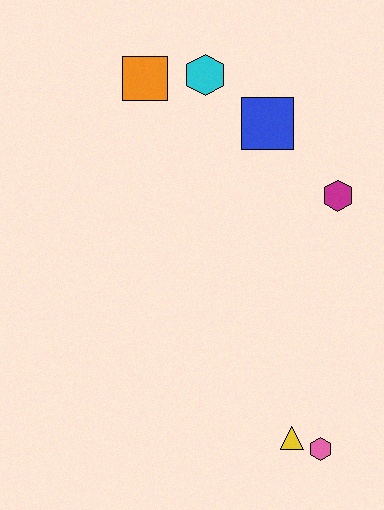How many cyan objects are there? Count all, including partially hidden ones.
There is 1 cyan object.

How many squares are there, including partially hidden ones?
There are 2 squares.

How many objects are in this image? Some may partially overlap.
There are 6 objects.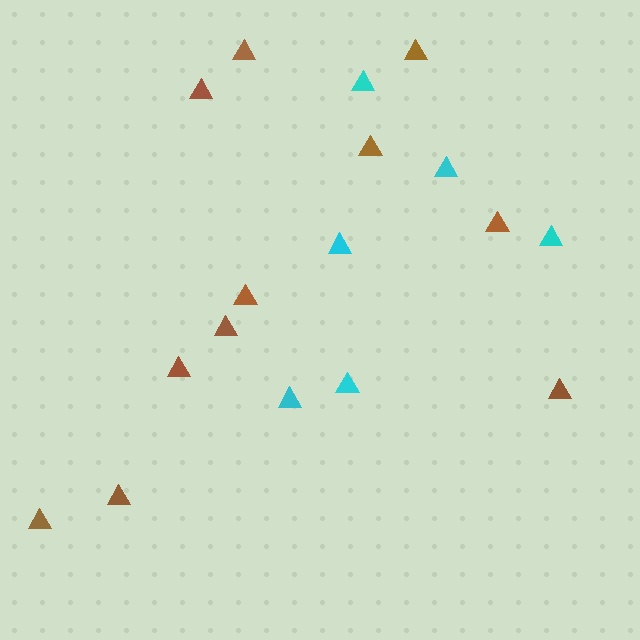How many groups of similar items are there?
There are 2 groups: one group of brown triangles (11) and one group of cyan triangles (6).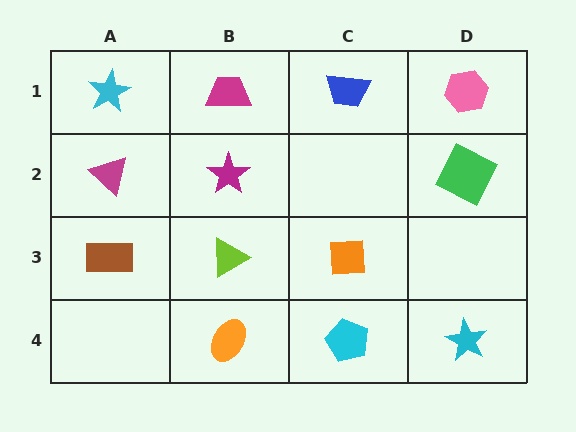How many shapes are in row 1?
4 shapes.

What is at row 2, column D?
A green square.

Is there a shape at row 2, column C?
No, that cell is empty.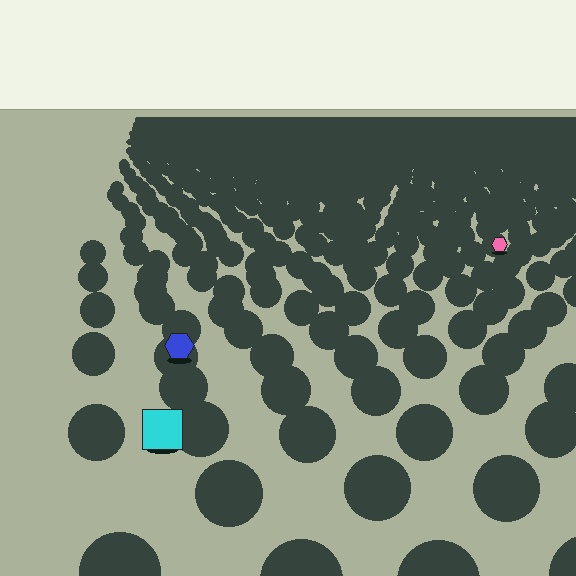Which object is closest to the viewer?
The cyan square is closest. The texture marks near it are larger and more spread out.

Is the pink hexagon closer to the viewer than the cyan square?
No. The cyan square is closer — you can tell from the texture gradient: the ground texture is coarser near it.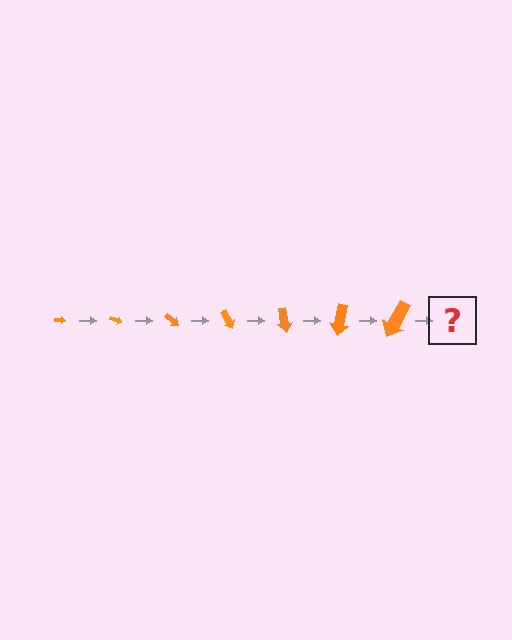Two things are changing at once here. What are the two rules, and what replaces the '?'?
The two rules are that the arrow grows larger each step and it rotates 20 degrees each step. The '?' should be an arrow, larger than the previous one and rotated 140 degrees from the start.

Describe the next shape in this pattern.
It should be an arrow, larger than the previous one and rotated 140 degrees from the start.